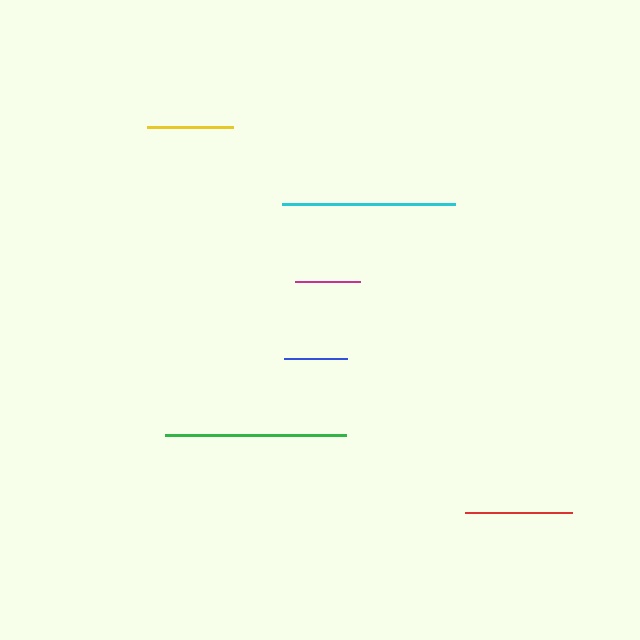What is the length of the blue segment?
The blue segment is approximately 63 pixels long.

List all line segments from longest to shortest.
From longest to shortest: green, cyan, red, yellow, magenta, blue.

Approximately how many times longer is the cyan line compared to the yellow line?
The cyan line is approximately 2.0 times the length of the yellow line.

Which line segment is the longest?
The green line is the longest at approximately 182 pixels.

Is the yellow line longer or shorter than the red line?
The red line is longer than the yellow line.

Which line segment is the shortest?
The blue line is the shortest at approximately 63 pixels.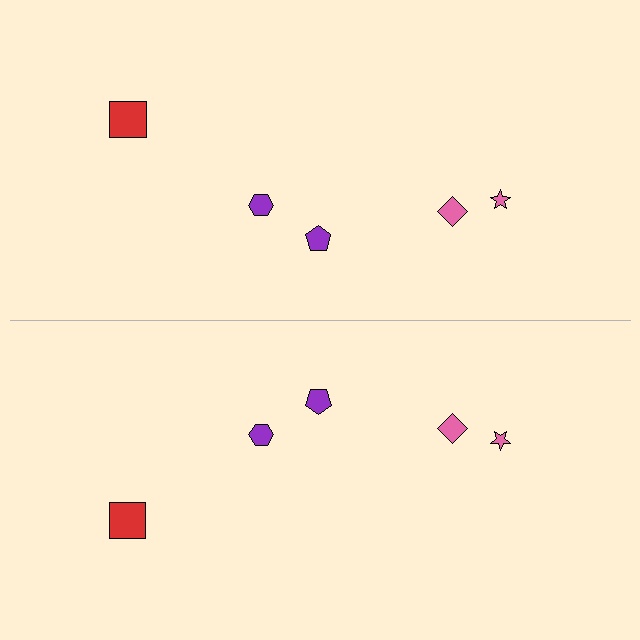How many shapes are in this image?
There are 10 shapes in this image.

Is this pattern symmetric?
Yes, this pattern has bilateral (reflection) symmetry.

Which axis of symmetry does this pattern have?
The pattern has a horizontal axis of symmetry running through the center of the image.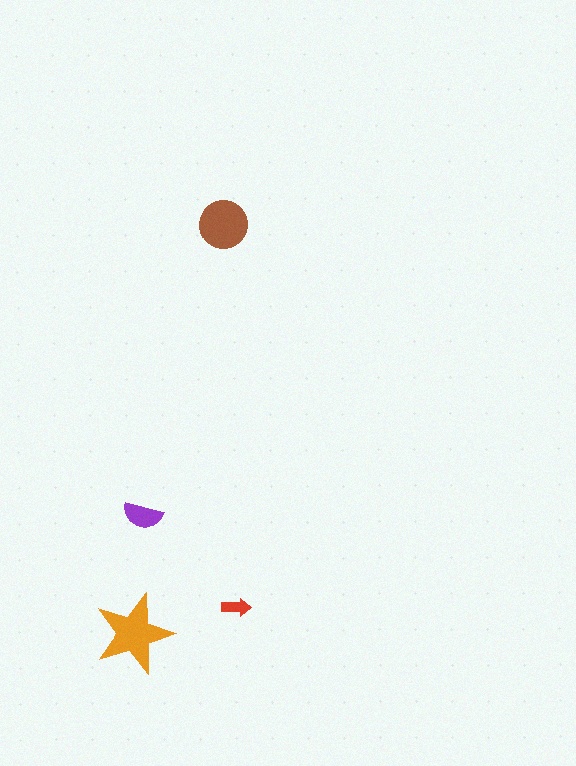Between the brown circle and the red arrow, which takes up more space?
The brown circle.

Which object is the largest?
The orange star.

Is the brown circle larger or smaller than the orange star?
Smaller.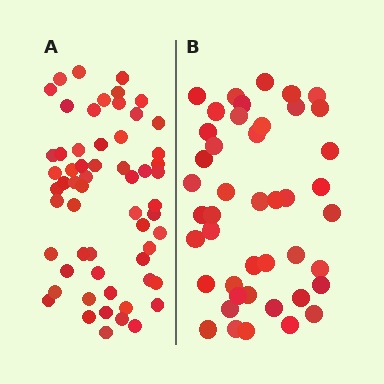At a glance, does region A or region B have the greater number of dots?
Region A (the left region) has more dots.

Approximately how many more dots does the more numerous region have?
Region A has approximately 15 more dots than region B.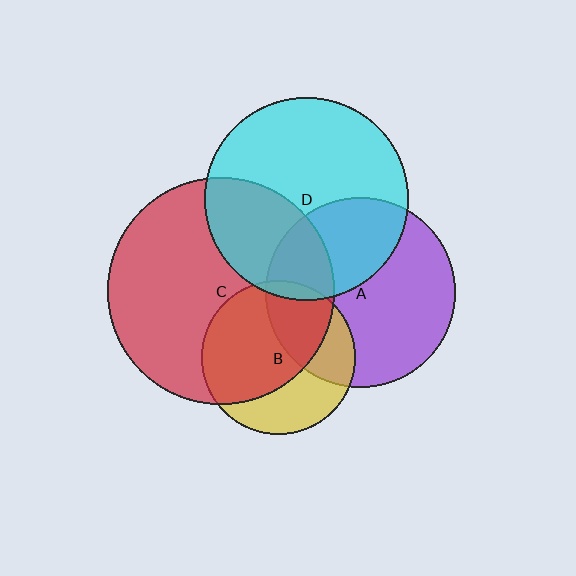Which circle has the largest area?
Circle C (red).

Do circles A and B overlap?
Yes.